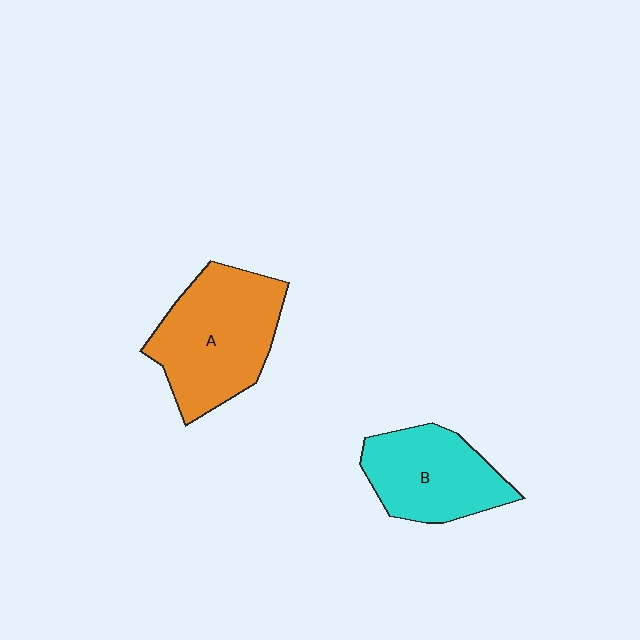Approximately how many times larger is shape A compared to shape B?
Approximately 1.3 times.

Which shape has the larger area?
Shape A (orange).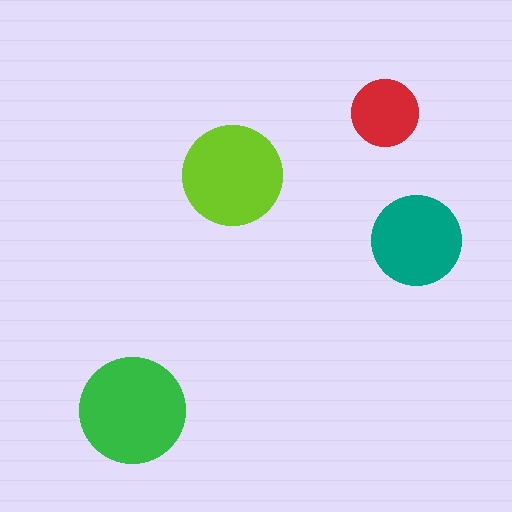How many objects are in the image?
There are 4 objects in the image.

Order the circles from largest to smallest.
the green one, the lime one, the teal one, the red one.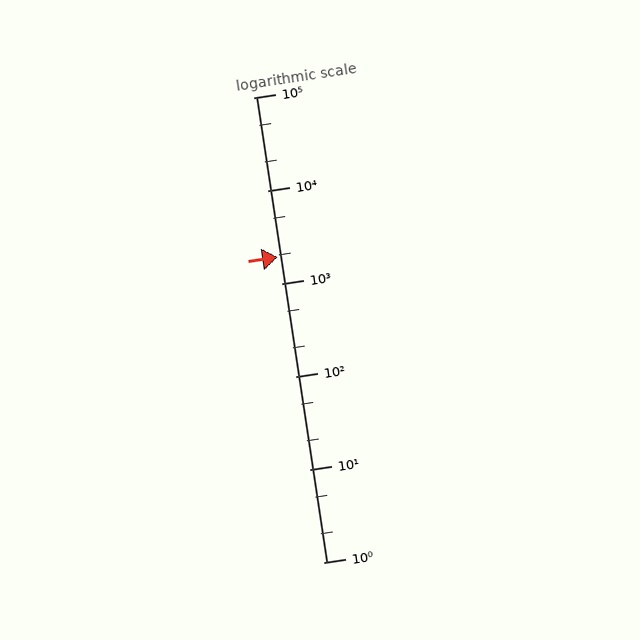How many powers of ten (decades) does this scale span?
The scale spans 5 decades, from 1 to 100000.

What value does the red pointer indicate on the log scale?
The pointer indicates approximately 1900.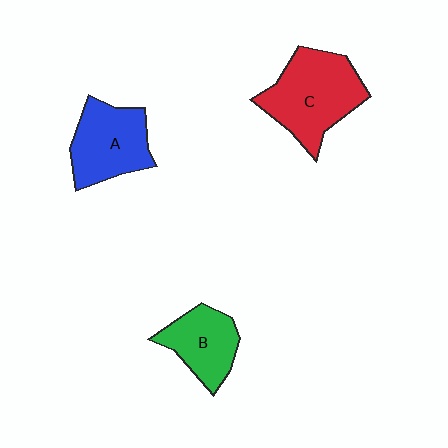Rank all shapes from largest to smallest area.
From largest to smallest: C (red), A (blue), B (green).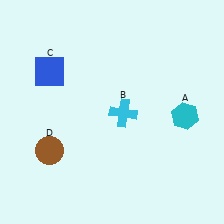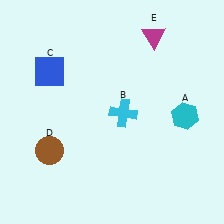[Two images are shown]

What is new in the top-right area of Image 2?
A magenta triangle (E) was added in the top-right area of Image 2.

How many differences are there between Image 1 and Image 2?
There is 1 difference between the two images.